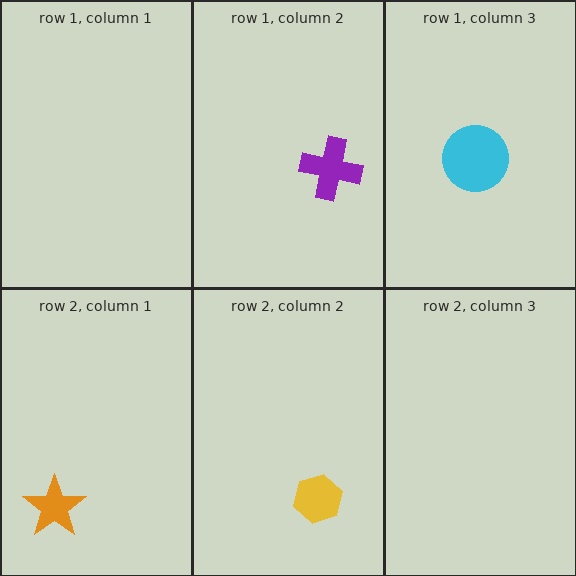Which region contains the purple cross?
The row 1, column 2 region.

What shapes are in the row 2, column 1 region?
The orange star.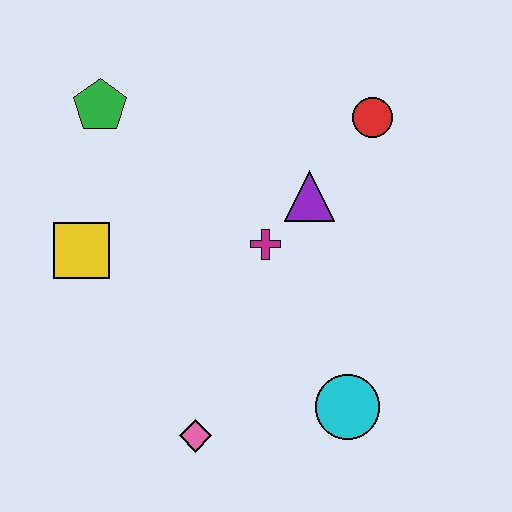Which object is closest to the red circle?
The purple triangle is closest to the red circle.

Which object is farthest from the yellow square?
The red circle is farthest from the yellow square.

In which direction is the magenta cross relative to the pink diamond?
The magenta cross is above the pink diamond.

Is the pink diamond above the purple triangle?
No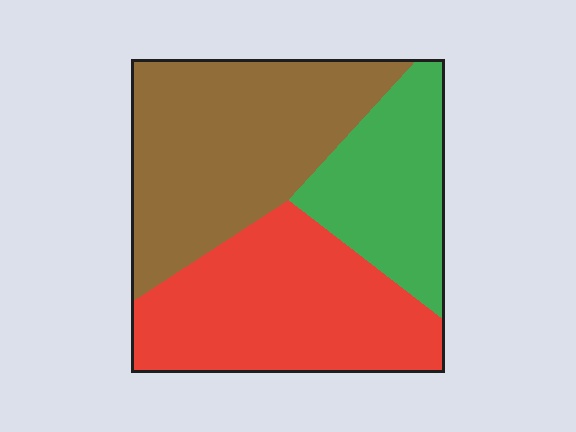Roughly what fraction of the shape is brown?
Brown covers about 40% of the shape.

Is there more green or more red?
Red.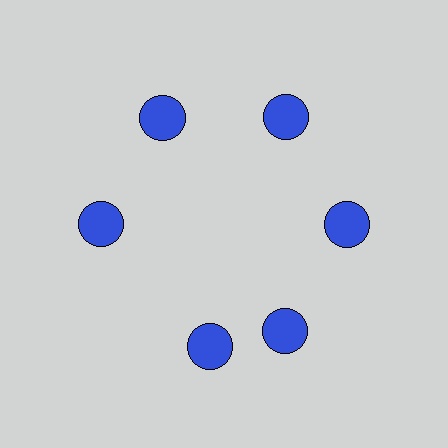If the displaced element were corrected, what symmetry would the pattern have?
It would have 6-fold rotational symmetry — the pattern would map onto itself every 60 degrees.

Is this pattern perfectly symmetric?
No. The 6 blue circles are arranged in a ring, but one element near the 7 o'clock position is rotated out of alignment along the ring, breaking the 6-fold rotational symmetry.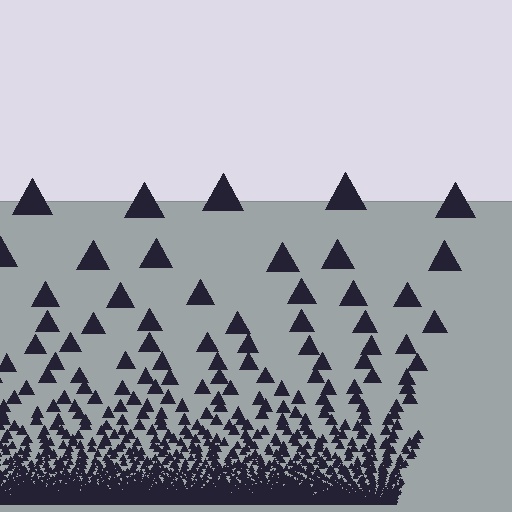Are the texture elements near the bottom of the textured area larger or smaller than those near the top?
Smaller. The gradient is inverted — elements near the bottom are smaller and denser.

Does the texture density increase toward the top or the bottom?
Density increases toward the bottom.